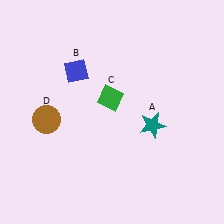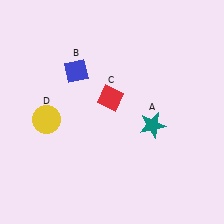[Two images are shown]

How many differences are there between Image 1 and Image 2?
There are 2 differences between the two images.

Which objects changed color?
C changed from green to red. D changed from brown to yellow.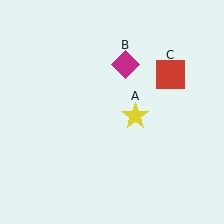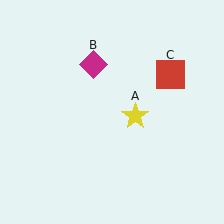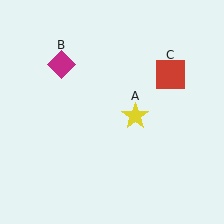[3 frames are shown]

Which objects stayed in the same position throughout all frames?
Yellow star (object A) and red square (object C) remained stationary.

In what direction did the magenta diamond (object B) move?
The magenta diamond (object B) moved left.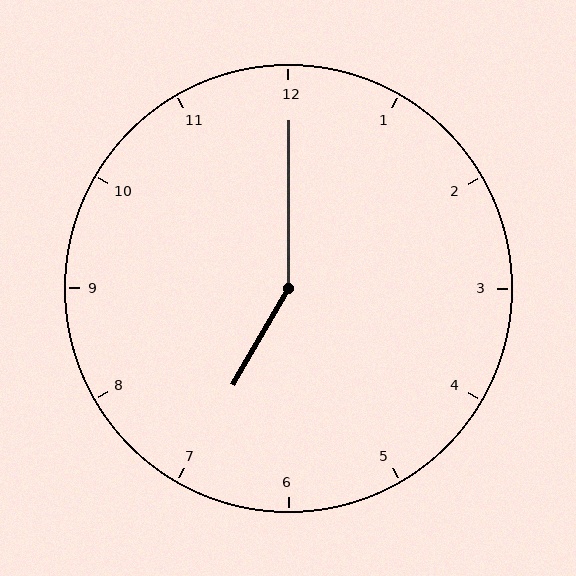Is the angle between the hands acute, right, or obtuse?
It is obtuse.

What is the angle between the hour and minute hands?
Approximately 150 degrees.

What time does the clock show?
7:00.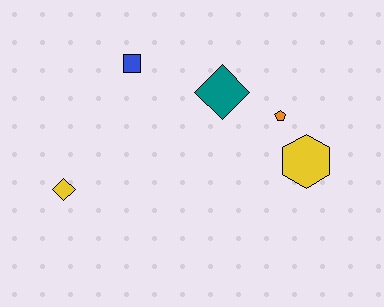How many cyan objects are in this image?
There are no cyan objects.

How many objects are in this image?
There are 5 objects.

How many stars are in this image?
There are no stars.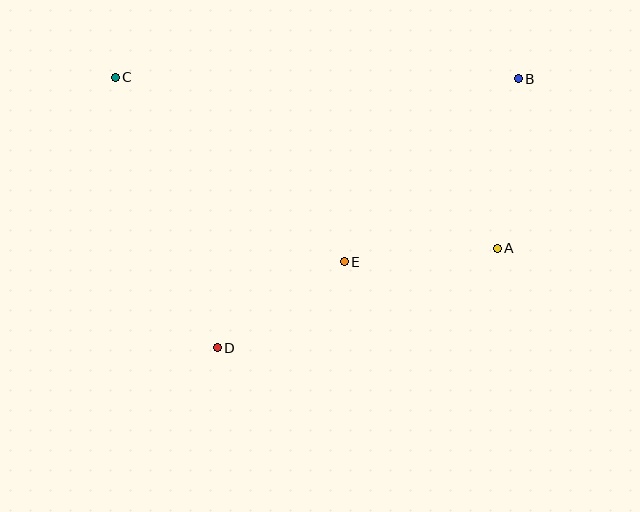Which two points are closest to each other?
Points A and E are closest to each other.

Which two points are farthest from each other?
Points A and C are farthest from each other.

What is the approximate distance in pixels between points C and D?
The distance between C and D is approximately 289 pixels.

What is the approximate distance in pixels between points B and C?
The distance between B and C is approximately 403 pixels.